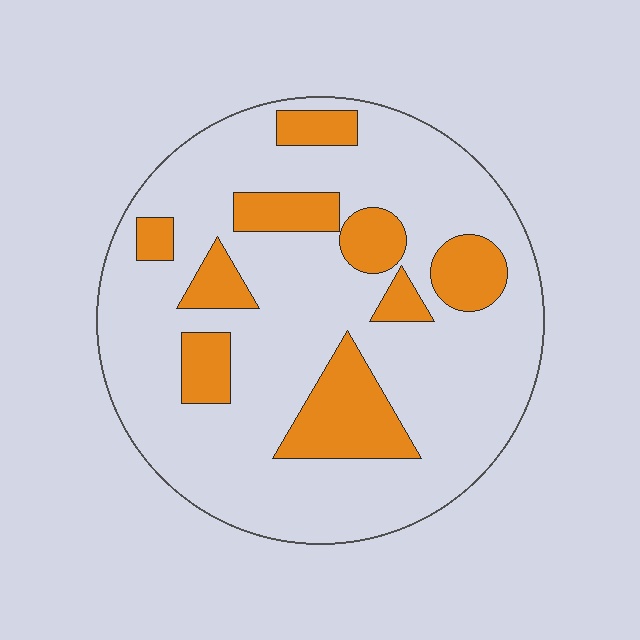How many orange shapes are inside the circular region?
9.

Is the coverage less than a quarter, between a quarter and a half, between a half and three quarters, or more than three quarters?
Less than a quarter.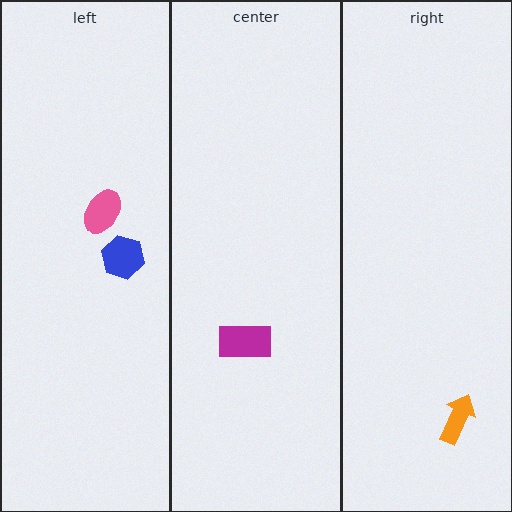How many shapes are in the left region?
2.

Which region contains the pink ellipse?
The left region.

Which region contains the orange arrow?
The right region.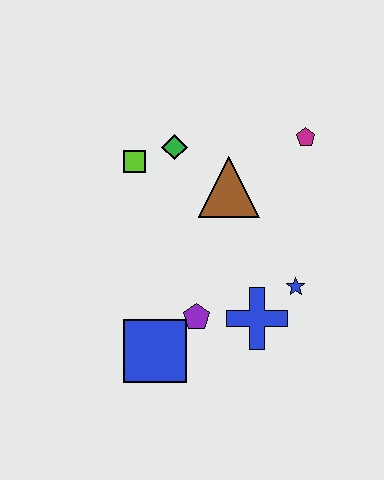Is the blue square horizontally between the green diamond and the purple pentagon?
No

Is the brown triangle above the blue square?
Yes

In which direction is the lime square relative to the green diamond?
The lime square is to the left of the green diamond.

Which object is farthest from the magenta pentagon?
The blue square is farthest from the magenta pentagon.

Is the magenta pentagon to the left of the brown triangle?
No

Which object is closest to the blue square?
The purple pentagon is closest to the blue square.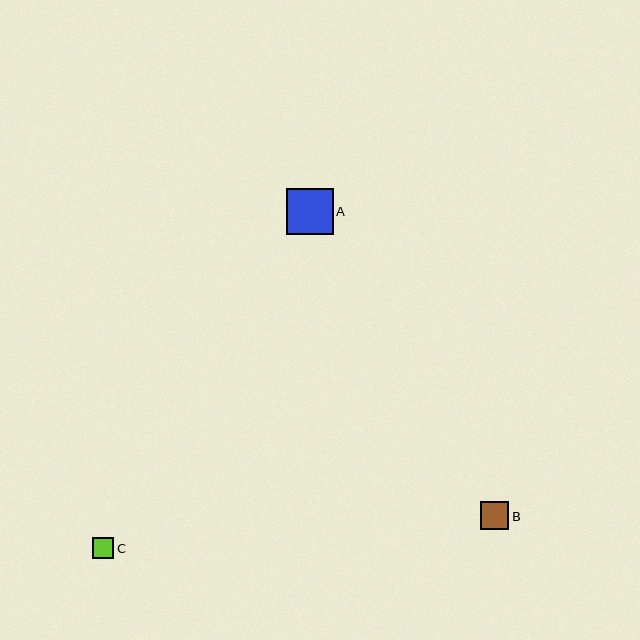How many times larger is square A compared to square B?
Square A is approximately 1.7 times the size of square B.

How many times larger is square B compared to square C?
Square B is approximately 1.3 times the size of square C.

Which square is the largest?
Square A is the largest with a size of approximately 46 pixels.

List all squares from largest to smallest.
From largest to smallest: A, B, C.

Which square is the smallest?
Square C is the smallest with a size of approximately 21 pixels.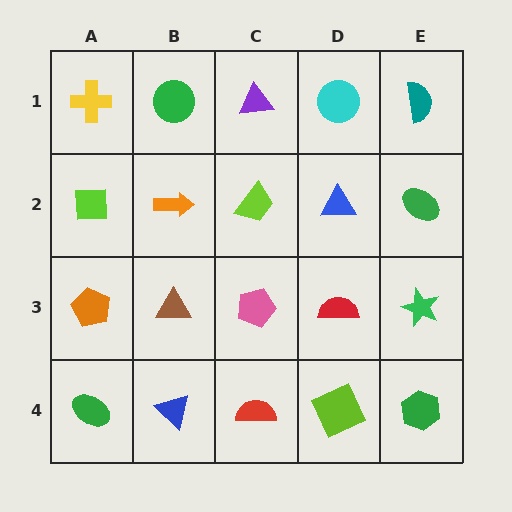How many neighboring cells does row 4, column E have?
2.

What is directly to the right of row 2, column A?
An orange arrow.